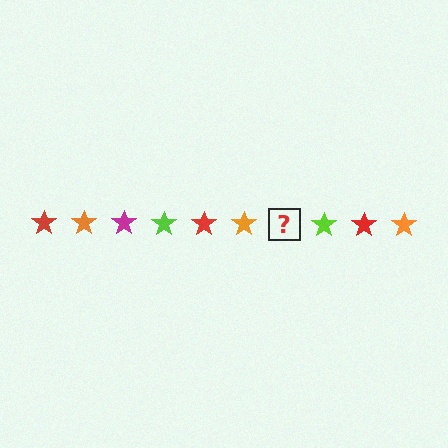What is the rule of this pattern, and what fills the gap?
The rule is that the pattern cycles through red, orange, magenta, lime stars. The gap should be filled with a magenta star.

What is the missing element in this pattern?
The missing element is a magenta star.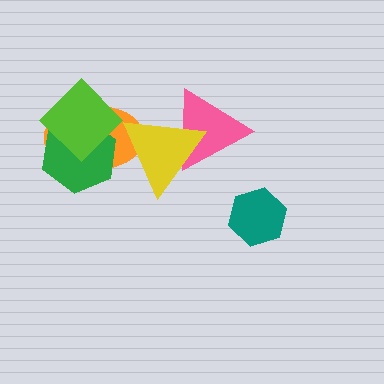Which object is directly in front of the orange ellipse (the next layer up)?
The green hexagon is directly in front of the orange ellipse.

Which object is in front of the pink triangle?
The yellow triangle is in front of the pink triangle.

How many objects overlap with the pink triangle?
1 object overlaps with the pink triangle.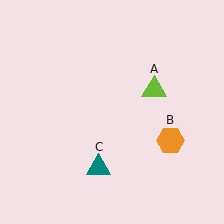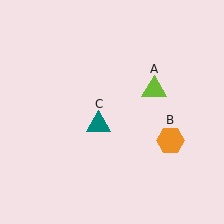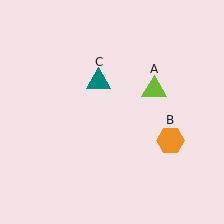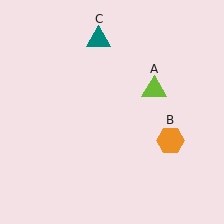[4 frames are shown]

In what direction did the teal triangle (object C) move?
The teal triangle (object C) moved up.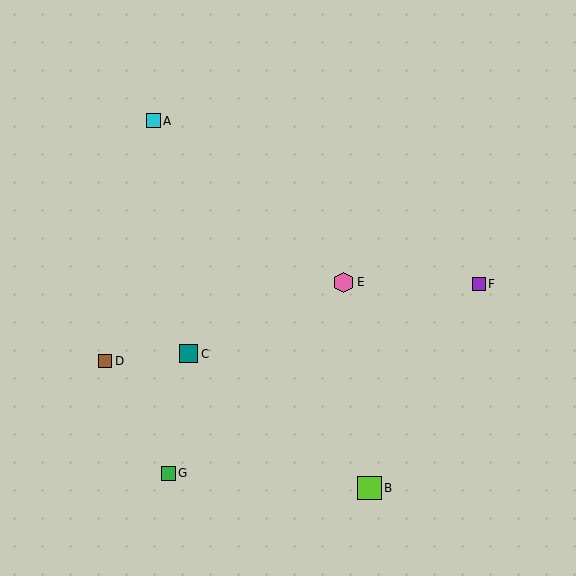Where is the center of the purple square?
The center of the purple square is at (479, 284).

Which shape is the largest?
The lime square (labeled B) is the largest.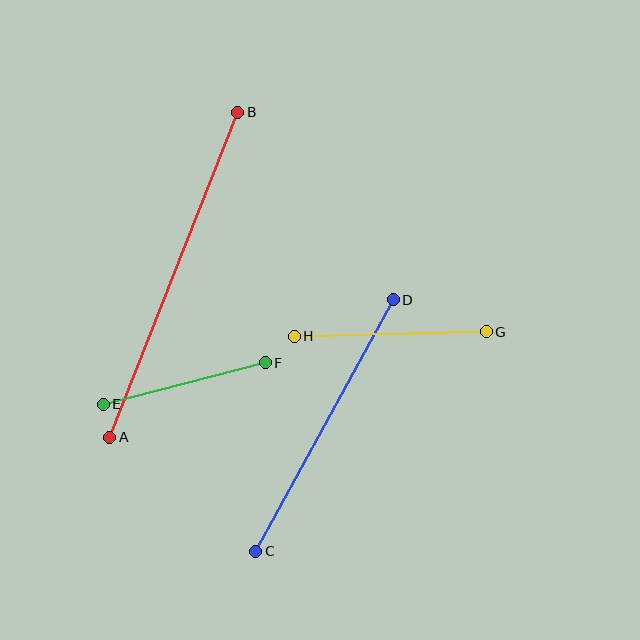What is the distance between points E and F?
The distance is approximately 167 pixels.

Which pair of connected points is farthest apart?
Points A and B are farthest apart.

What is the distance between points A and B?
The distance is approximately 349 pixels.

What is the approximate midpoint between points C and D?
The midpoint is at approximately (324, 426) pixels.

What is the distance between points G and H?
The distance is approximately 192 pixels.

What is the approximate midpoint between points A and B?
The midpoint is at approximately (174, 275) pixels.